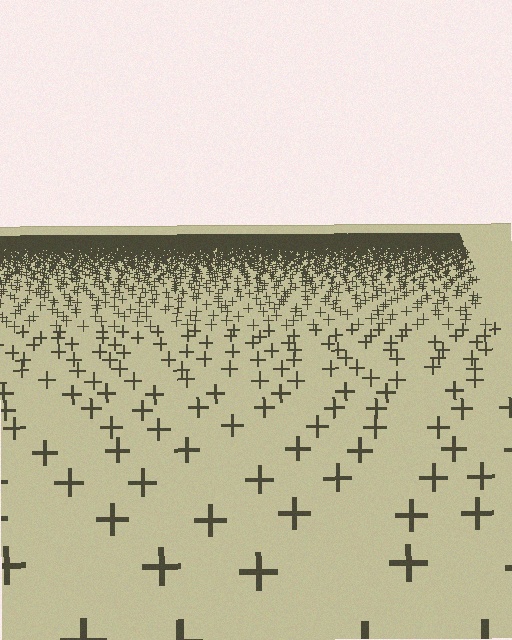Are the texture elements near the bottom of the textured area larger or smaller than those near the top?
Larger. Near the bottom, elements are closer to the viewer and appear at a bigger on-screen size.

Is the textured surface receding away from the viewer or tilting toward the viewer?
The surface is receding away from the viewer. Texture elements get smaller and denser toward the top.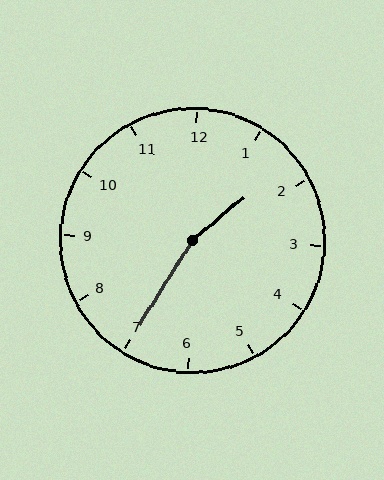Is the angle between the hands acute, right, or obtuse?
It is obtuse.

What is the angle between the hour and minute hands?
Approximately 162 degrees.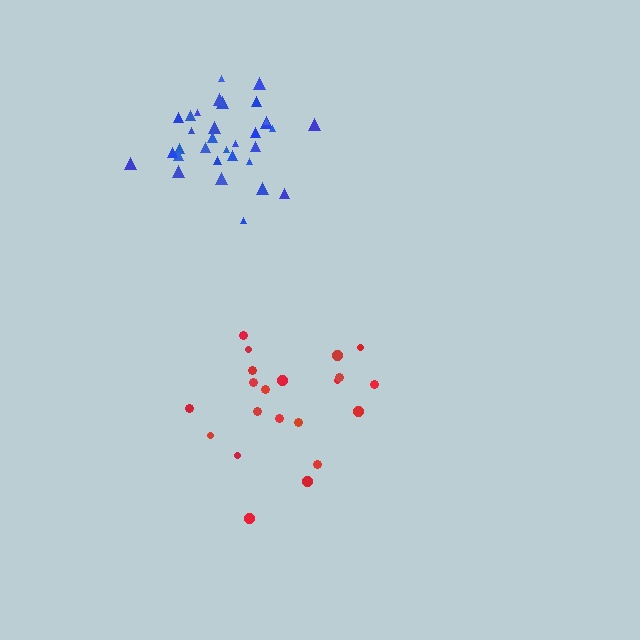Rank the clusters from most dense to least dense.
blue, red.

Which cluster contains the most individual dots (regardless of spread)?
Blue (32).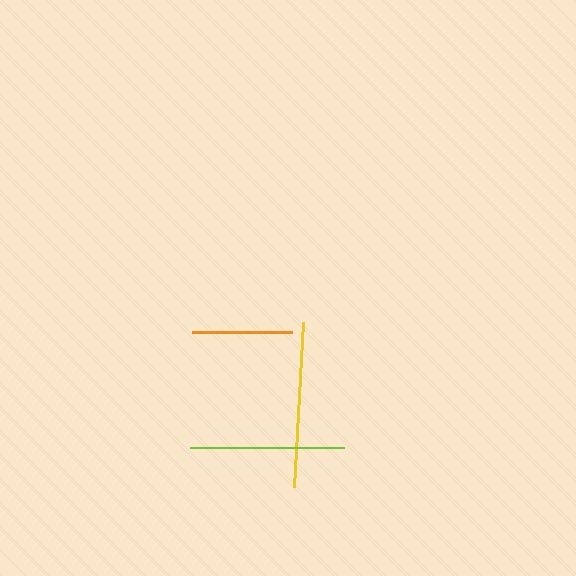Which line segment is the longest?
The yellow line is the longest at approximately 166 pixels.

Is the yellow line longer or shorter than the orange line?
The yellow line is longer than the orange line.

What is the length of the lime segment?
The lime segment is approximately 154 pixels long.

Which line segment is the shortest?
The orange line is the shortest at approximately 100 pixels.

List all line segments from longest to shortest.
From longest to shortest: yellow, lime, orange.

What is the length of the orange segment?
The orange segment is approximately 100 pixels long.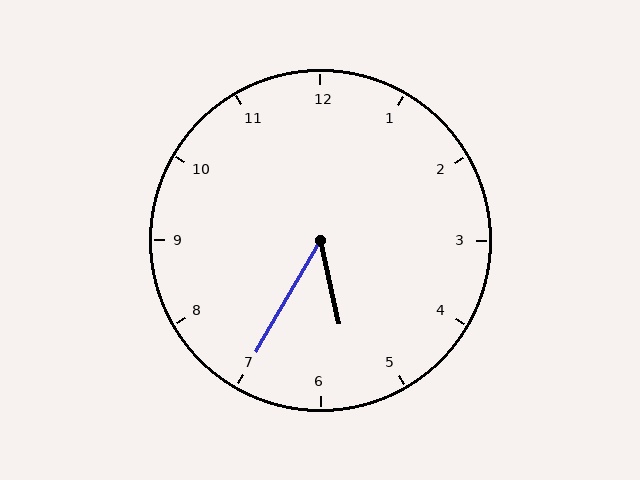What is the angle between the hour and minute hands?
Approximately 42 degrees.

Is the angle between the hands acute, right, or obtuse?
It is acute.